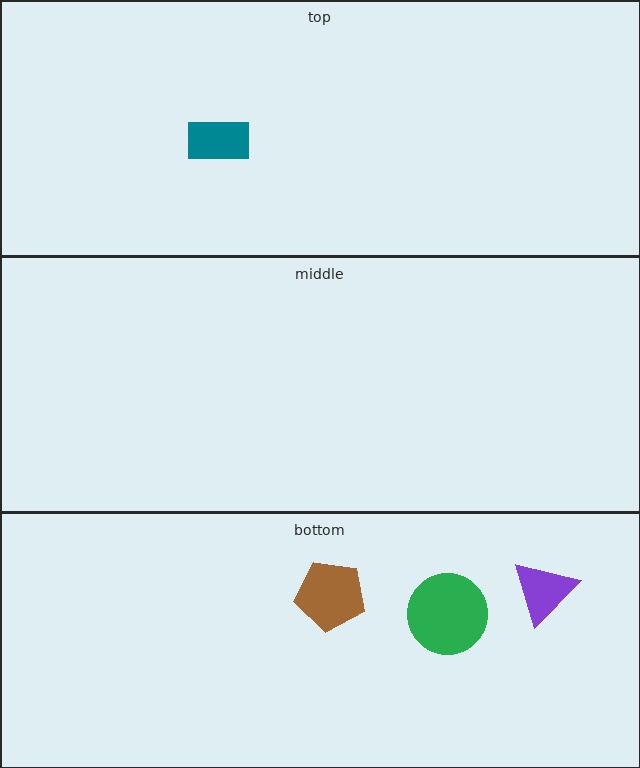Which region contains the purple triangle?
The bottom region.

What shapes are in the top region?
The teal rectangle.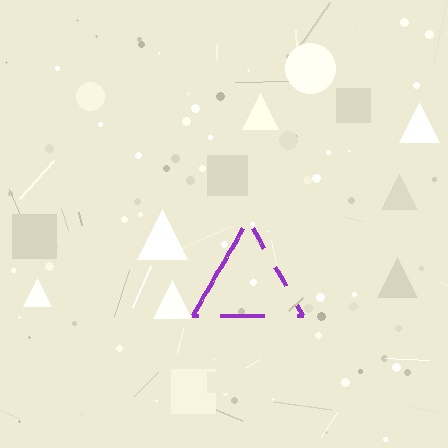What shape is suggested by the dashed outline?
The dashed outline suggests a triangle.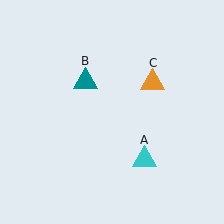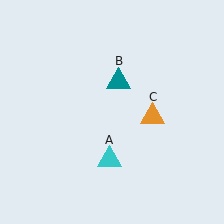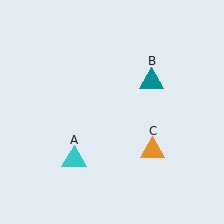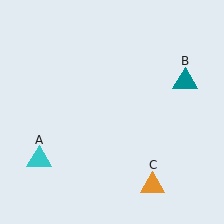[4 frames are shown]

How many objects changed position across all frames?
3 objects changed position: cyan triangle (object A), teal triangle (object B), orange triangle (object C).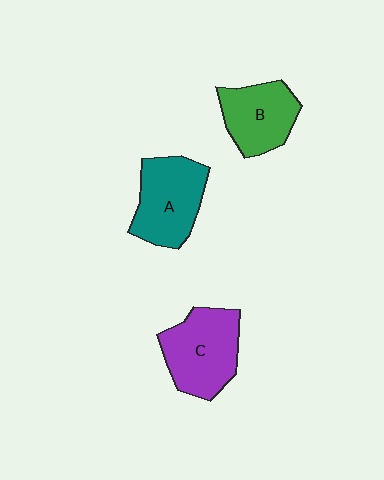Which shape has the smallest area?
Shape B (green).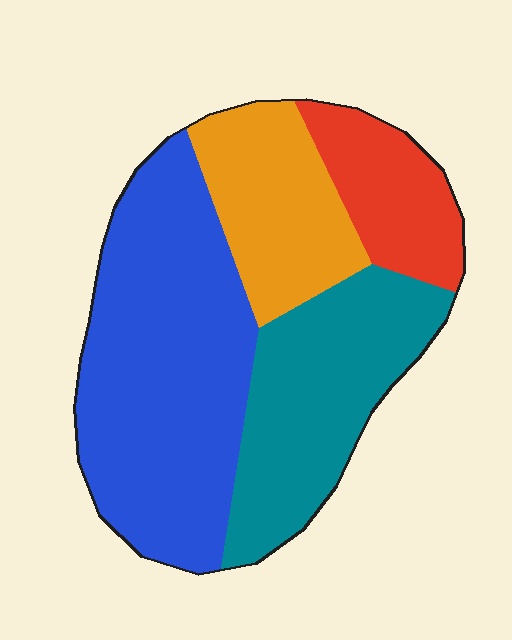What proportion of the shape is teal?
Teal covers 26% of the shape.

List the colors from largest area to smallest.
From largest to smallest: blue, teal, orange, red.